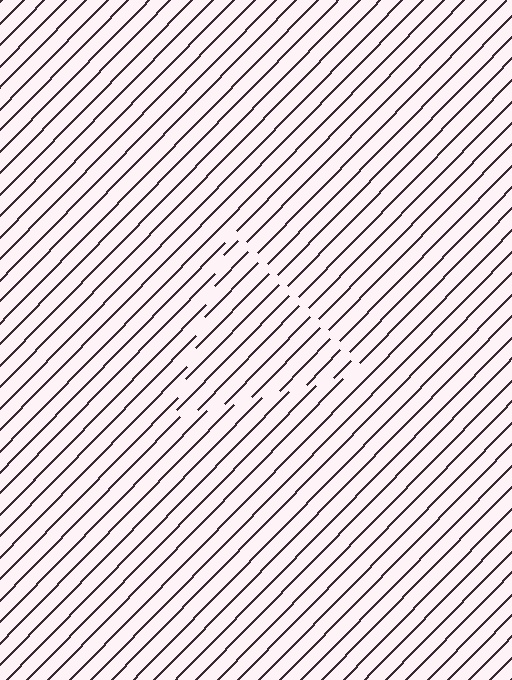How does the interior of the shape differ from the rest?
The interior of the shape contains the same grating, shifted by half a period — the contour is defined by the phase discontinuity where line-ends from the inner and outer gratings abut.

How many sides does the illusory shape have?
3 sides — the line-ends trace a triangle.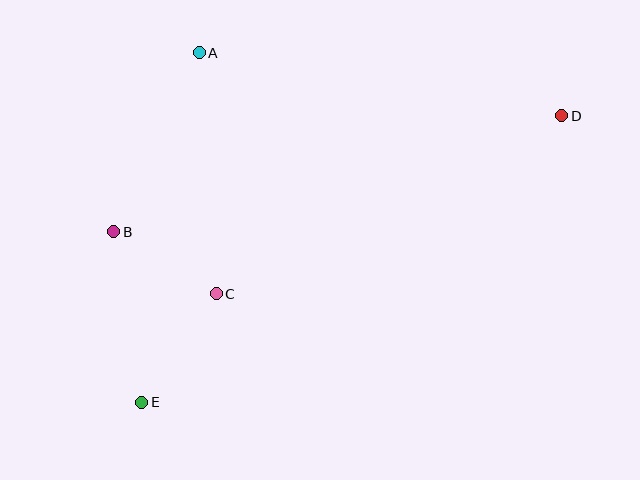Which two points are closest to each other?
Points B and C are closest to each other.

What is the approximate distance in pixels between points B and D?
The distance between B and D is approximately 463 pixels.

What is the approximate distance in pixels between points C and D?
The distance between C and D is approximately 389 pixels.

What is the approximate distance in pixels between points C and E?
The distance between C and E is approximately 131 pixels.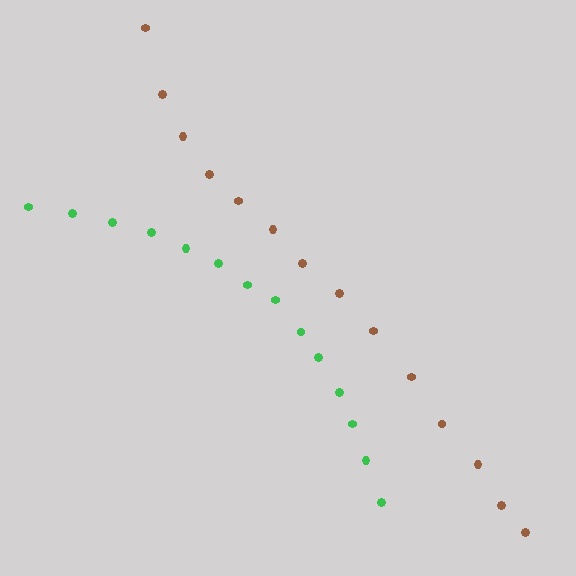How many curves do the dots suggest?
There are 2 distinct paths.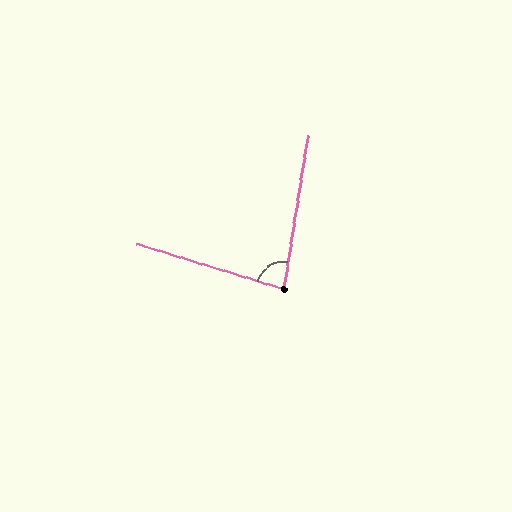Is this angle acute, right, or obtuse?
It is acute.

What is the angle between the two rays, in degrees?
Approximately 82 degrees.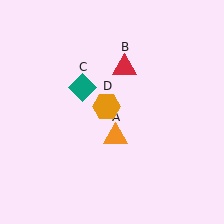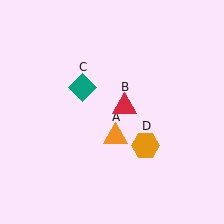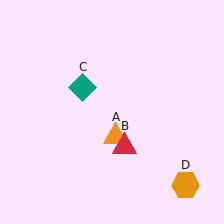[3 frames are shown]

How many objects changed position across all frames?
2 objects changed position: red triangle (object B), orange hexagon (object D).